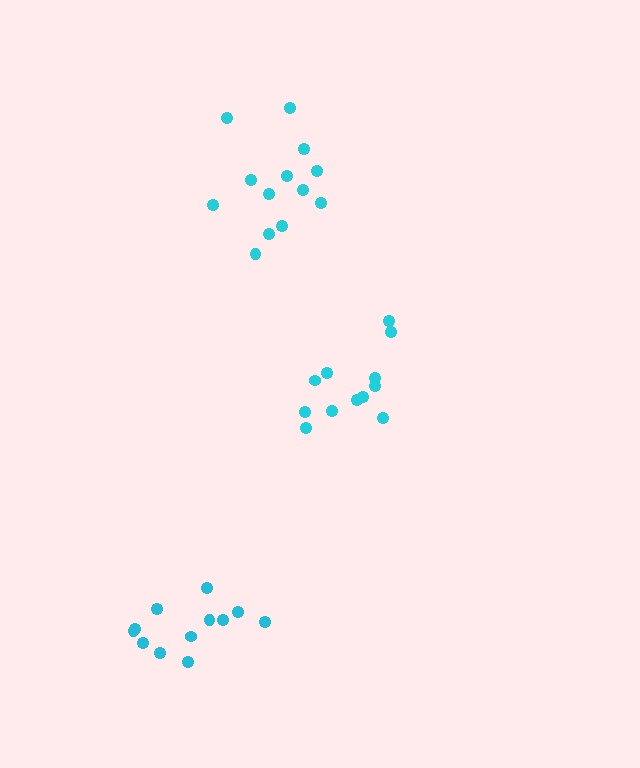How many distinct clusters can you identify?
There are 3 distinct clusters.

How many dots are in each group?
Group 1: 12 dots, Group 2: 13 dots, Group 3: 12 dots (37 total).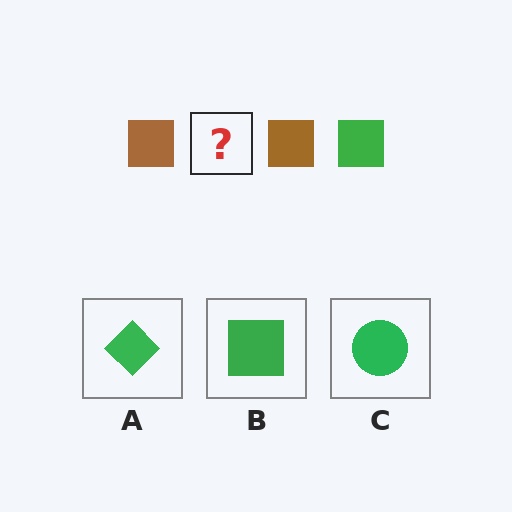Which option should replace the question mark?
Option B.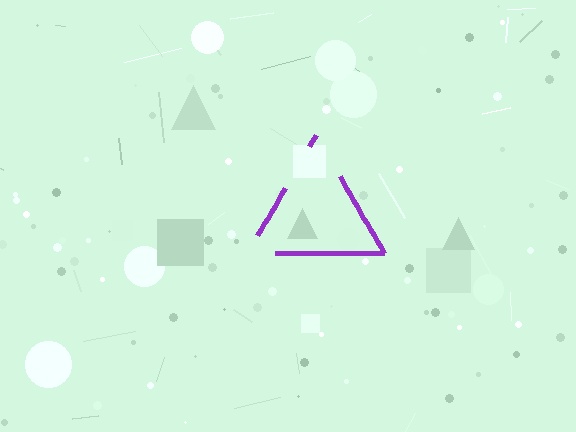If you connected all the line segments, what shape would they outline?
They would outline a triangle.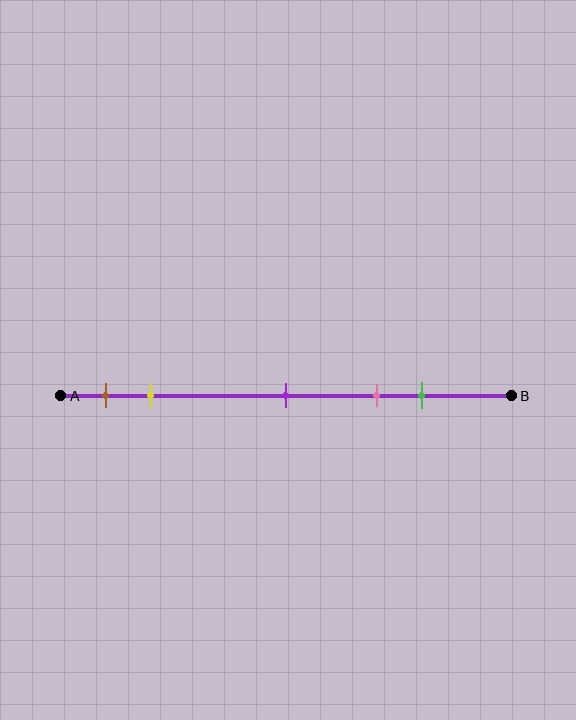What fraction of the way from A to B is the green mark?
The green mark is approximately 80% (0.8) of the way from A to B.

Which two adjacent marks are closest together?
The brown and yellow marks are the closest adjacent pair.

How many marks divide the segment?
There are 5 marks dividing the segment.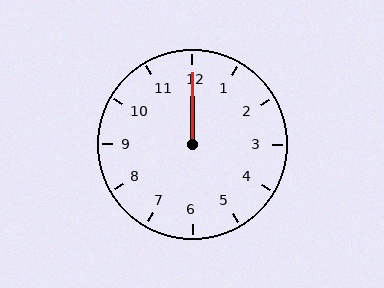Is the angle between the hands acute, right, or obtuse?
It is acute.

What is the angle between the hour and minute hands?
Approximately 0 degrees.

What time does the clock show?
12:00.